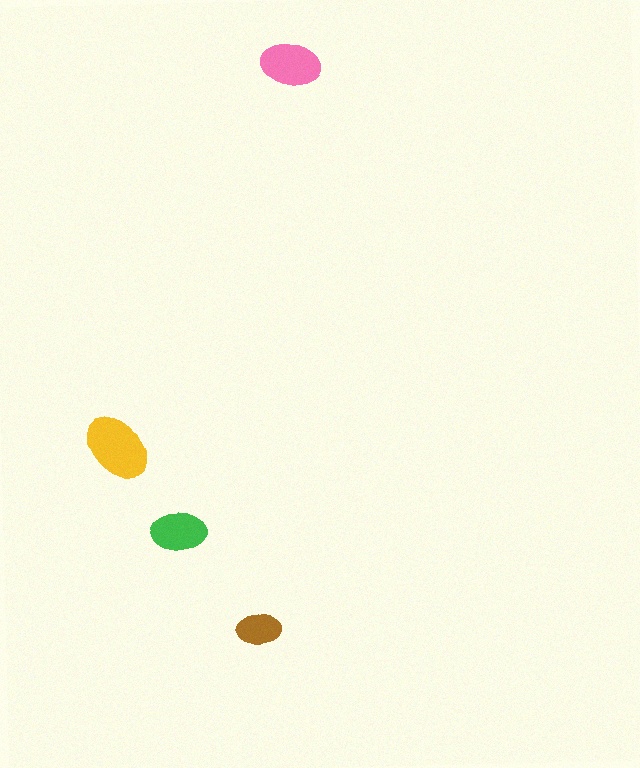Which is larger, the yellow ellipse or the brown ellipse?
The yellow one.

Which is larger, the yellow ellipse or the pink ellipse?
The yellow one.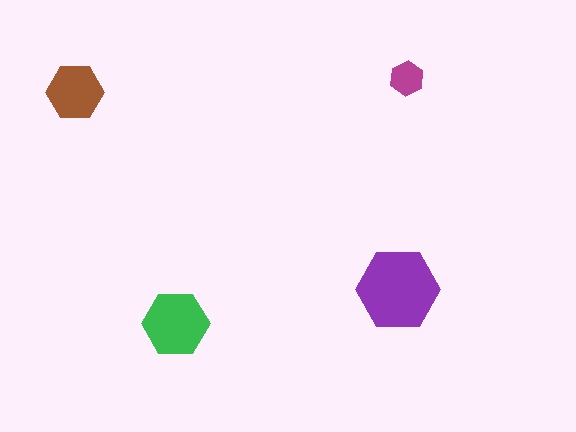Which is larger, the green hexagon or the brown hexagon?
The green one.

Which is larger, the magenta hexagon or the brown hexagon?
The brown one.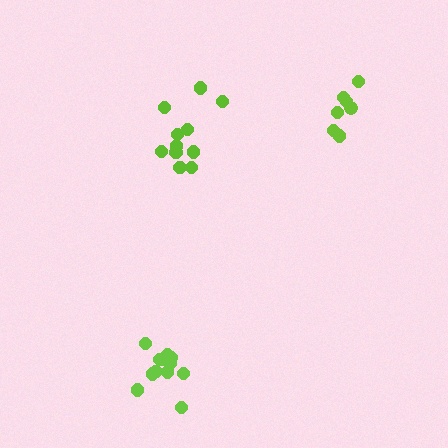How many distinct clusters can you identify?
There are 3 distinct clusters.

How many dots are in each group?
Group 1: 12 dots, Group 2: 11 dots, Group 3: 7 dots (30 total).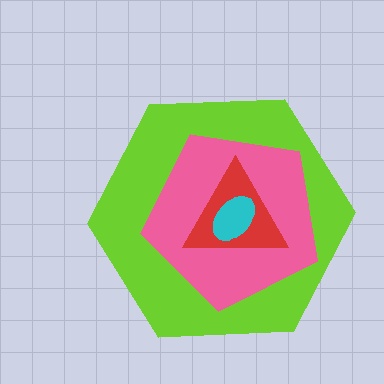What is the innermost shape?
The cyan ellipse.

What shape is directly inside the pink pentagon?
The red triangle.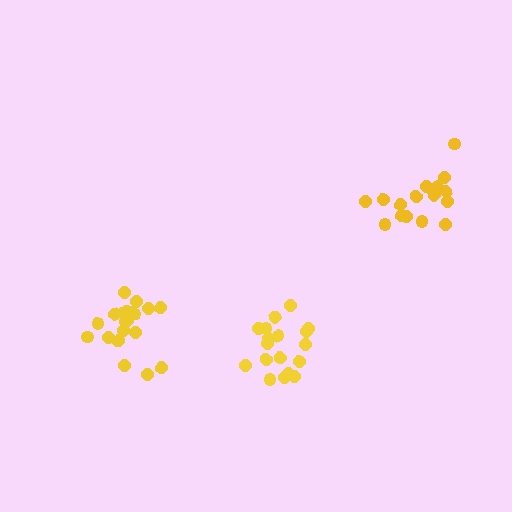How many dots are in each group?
Group 1: 20 dots, Group 2: 16 dots, Group 3: 18 dots (54 total).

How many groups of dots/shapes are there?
There are 3 groups.